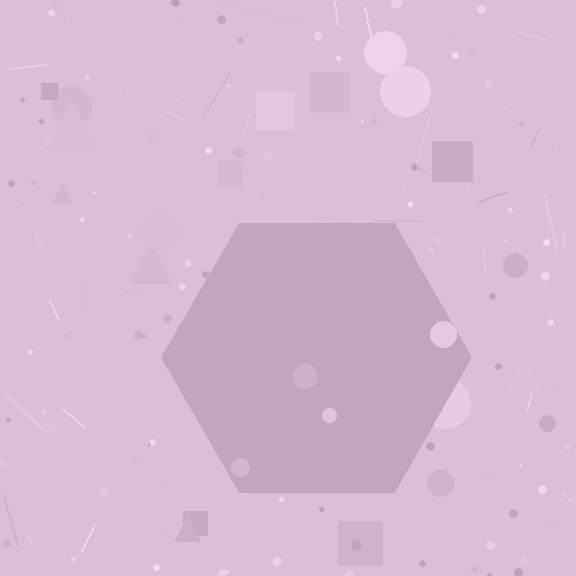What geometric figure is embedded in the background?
A hexagon is embedded in the background.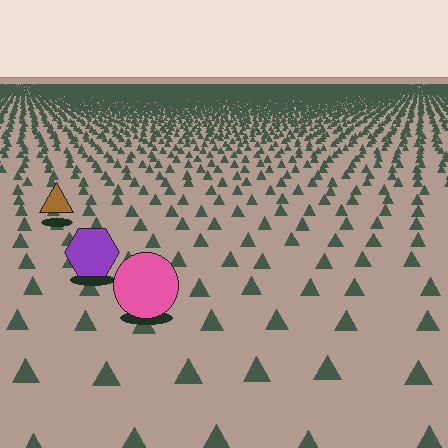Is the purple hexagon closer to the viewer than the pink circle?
No. The pink circle is closer — you can tell from the texture gradient: the ground texture is coarser near it.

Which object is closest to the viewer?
The pink circle is closest. The texture marks near it are larger and more spread out.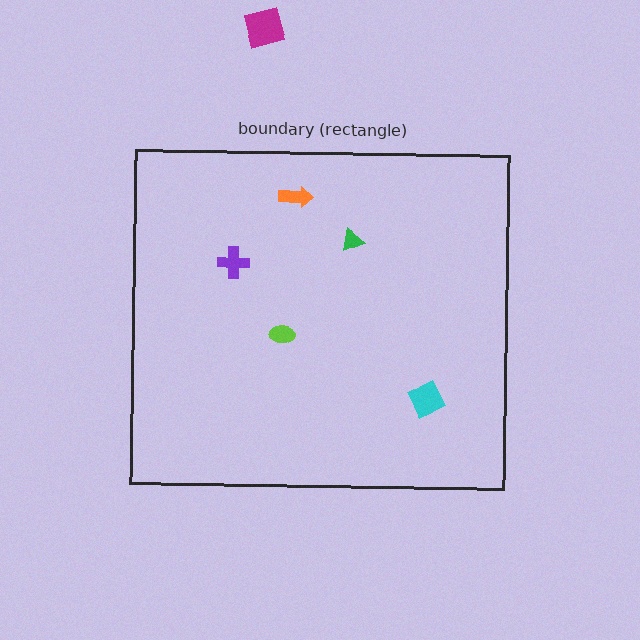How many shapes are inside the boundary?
5 inside, 1 outside.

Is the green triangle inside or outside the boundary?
Inside.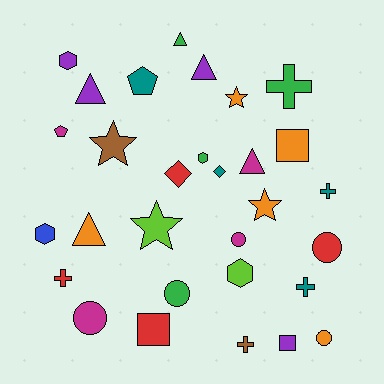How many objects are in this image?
There are 30 objects.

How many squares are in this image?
There are 3 squares.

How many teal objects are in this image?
There are 4 teal objects.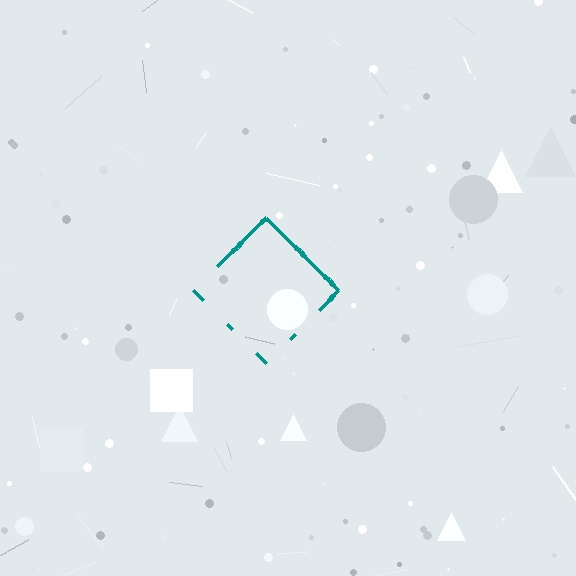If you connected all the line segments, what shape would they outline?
They would outline a diamond.